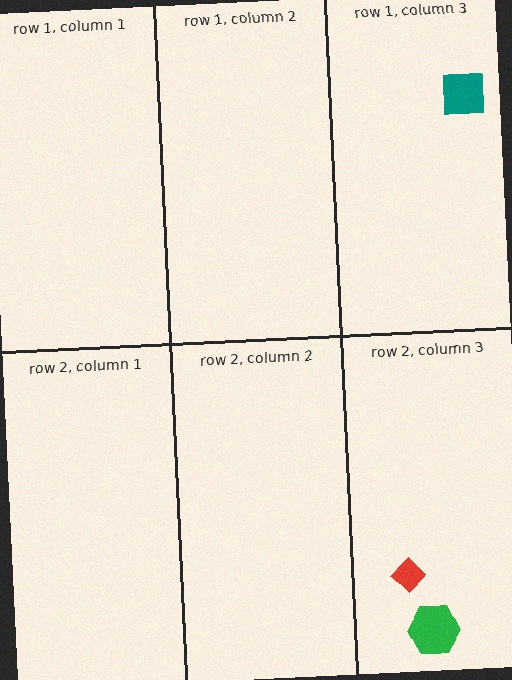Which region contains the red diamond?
The row 2, column 3 region.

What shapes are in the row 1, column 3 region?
The teal square.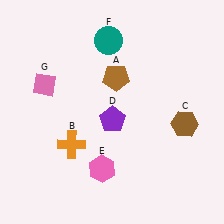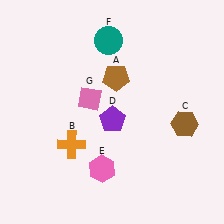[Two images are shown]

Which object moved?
The pink diamond (G) moved right.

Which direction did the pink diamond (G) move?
The pink diamond (G) moved right.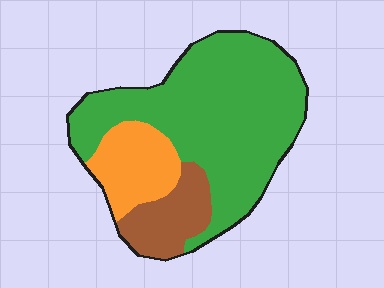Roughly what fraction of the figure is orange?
Orange covers 17% of the figure.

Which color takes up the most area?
Green, at roughly 65%.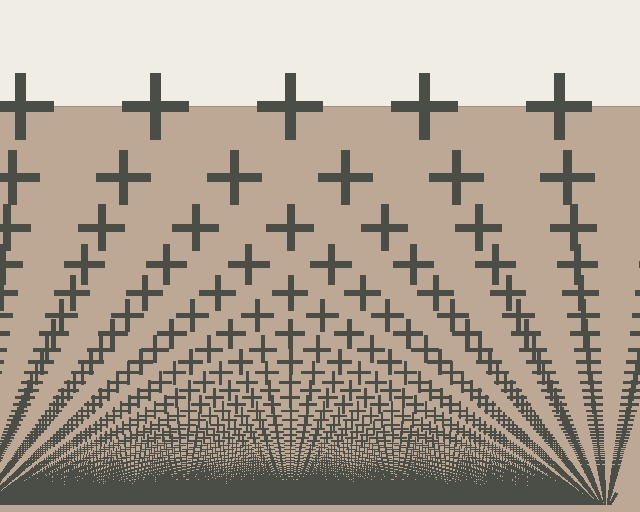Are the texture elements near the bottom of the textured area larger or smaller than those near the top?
Smaller. The gradient is inverted — elements near the bottom are smaller and denser.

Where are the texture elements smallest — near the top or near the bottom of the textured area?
Near the bottom.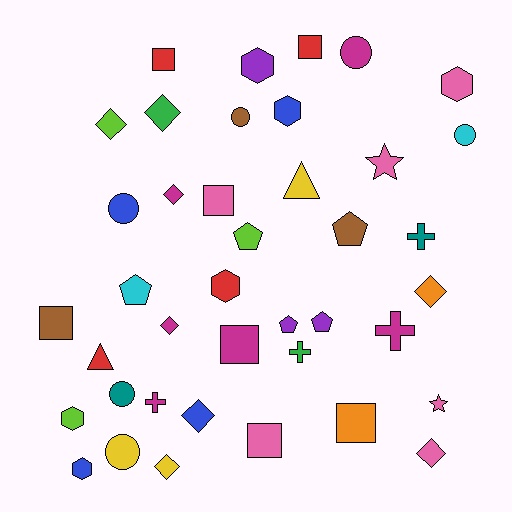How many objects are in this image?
There are 40 objects.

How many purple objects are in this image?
There are 3 purple objects.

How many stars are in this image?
There are 2 stars.